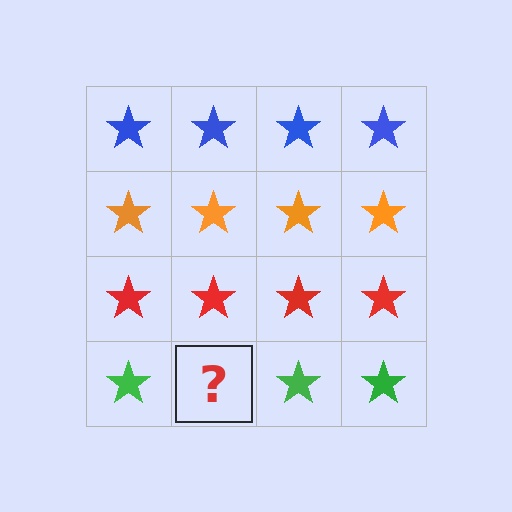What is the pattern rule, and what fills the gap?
The rule is that each row has a consistent color. The gap should be filled with a green star.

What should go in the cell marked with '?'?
The missing cell should contain a green star.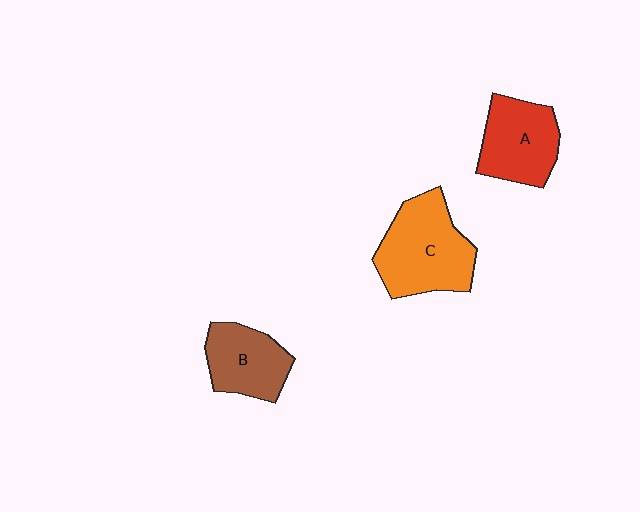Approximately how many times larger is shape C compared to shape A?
Approximately 1.3 times.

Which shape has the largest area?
Shape C (orange).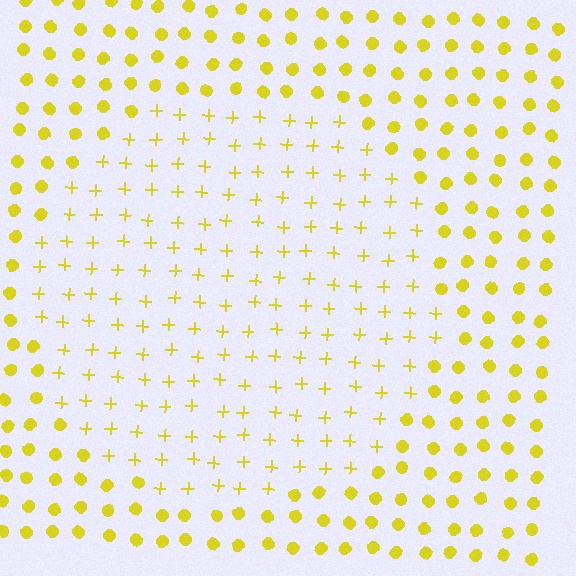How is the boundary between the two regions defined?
The boundary is defined by a change in element shape: plus signs inside vs. circles outside. All elements share the same color and spacing.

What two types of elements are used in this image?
The image uses plus signs inside the circle region and circles outside it.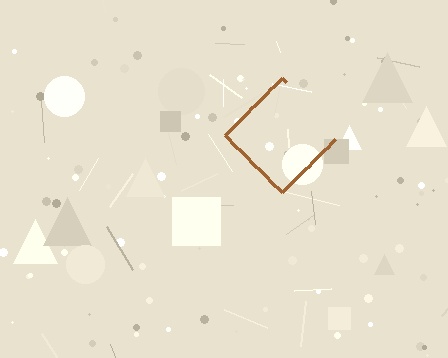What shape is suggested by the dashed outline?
The dashed outline suggests a diamond.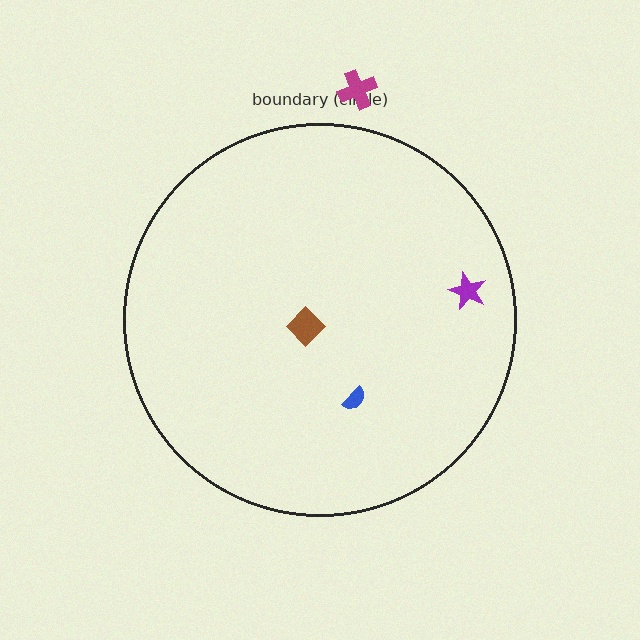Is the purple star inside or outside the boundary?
Inside.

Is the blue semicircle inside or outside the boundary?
Inside.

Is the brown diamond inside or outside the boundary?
Inside.